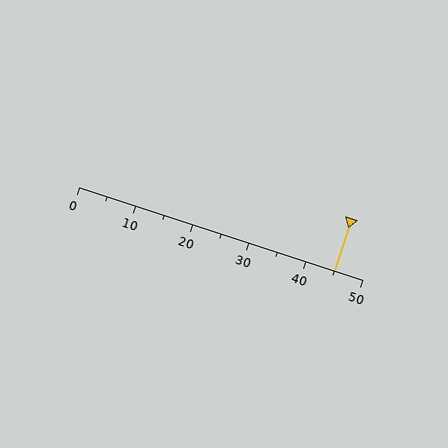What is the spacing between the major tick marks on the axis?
The major ticks are spaced 10 apart.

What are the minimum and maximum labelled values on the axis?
The axis runs from 0 to 50.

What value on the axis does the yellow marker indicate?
The marker indicates approximately 45.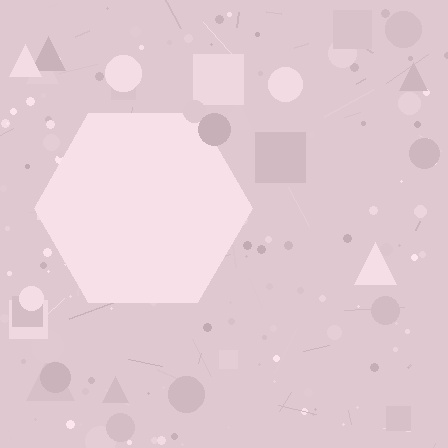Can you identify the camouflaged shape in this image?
The camouflaged shape is a hexagon.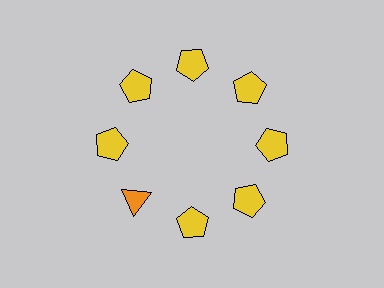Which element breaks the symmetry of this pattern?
The orange triangle at roughly the 8 o'clock position breaks the symmetry. All other shapes are yellow pentagons.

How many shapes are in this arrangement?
There are 8 shapes arranged in a ring pattern.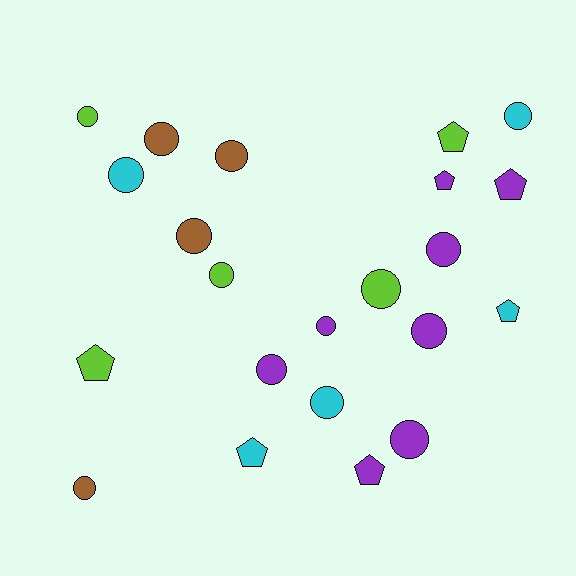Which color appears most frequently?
Purple, with 8 objects.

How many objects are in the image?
There are 22 objects.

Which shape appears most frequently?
Circle, with 15 objects.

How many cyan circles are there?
There are 3 cyan circles.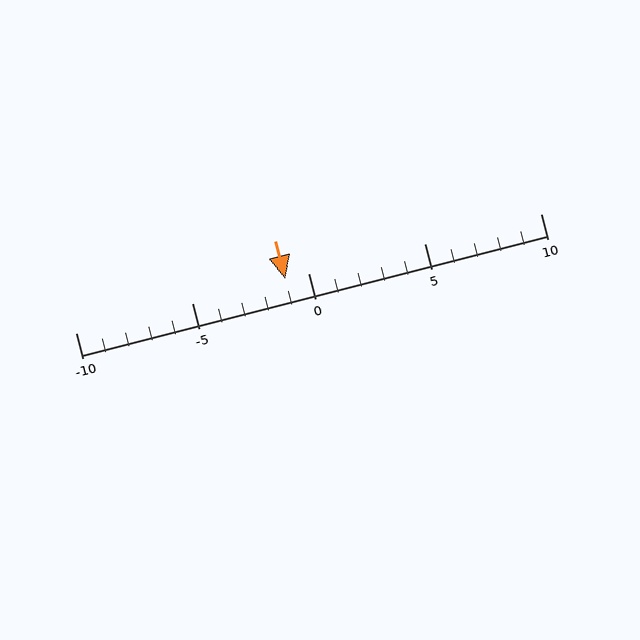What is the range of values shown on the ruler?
The ruler shows values from -10 to 10.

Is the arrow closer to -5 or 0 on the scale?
The arrow is closer to 0.